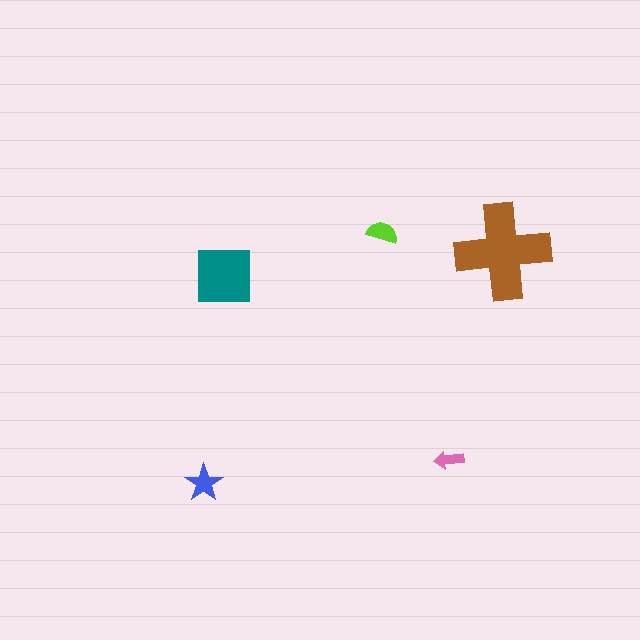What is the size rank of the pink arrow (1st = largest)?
5th.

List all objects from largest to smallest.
The brown cross, the teal square, the blue star, the lime semicircle, the pink arrow.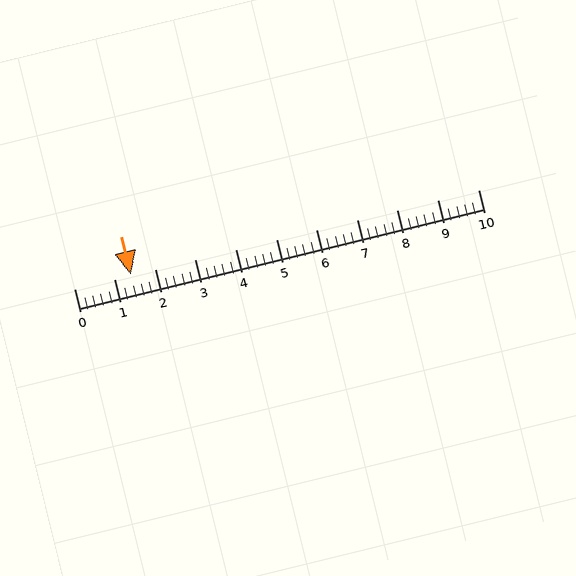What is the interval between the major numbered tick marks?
The major tick marks are spaced 1 units apart.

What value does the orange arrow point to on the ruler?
The orange arrow points to approximately 1.4.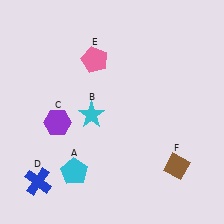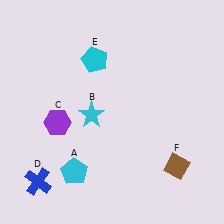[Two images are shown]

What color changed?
The pentagon (E) changed from pink in Image 1 to cyan in Image 2.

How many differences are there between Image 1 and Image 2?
There is 1 difference between the two images.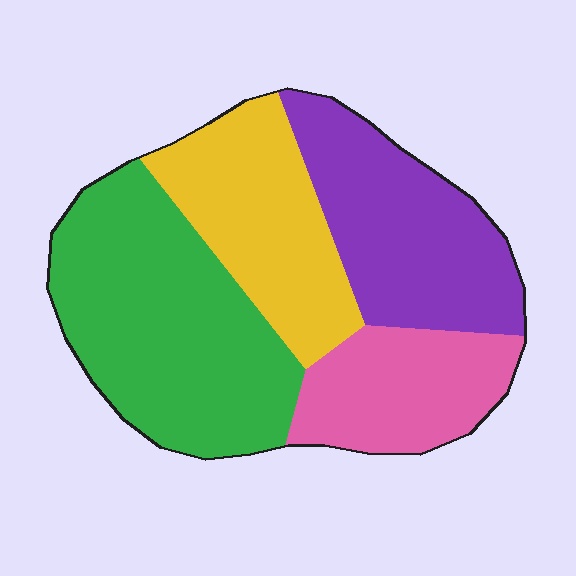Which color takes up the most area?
Green, at roughly 35%.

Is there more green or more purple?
Green.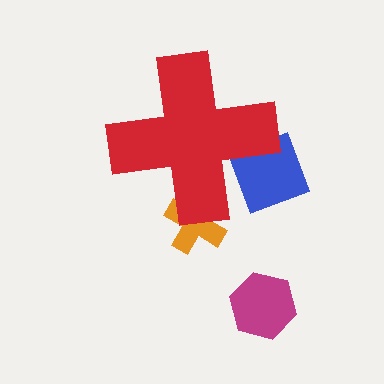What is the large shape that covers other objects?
A red cross.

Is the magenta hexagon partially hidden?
No, the magenta hexagon is fully visible.